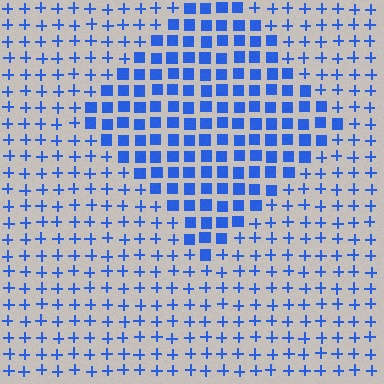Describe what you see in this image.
The image is filled with small blue elements arranged in a uniform grid. A diamond-shaped region contains squares, while the surrounding area contains plus signs. The boundary is defined purely by the change in element shape.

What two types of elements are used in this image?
The image uses squares inside the diamond region and plus signs outside it.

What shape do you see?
I see a diamond.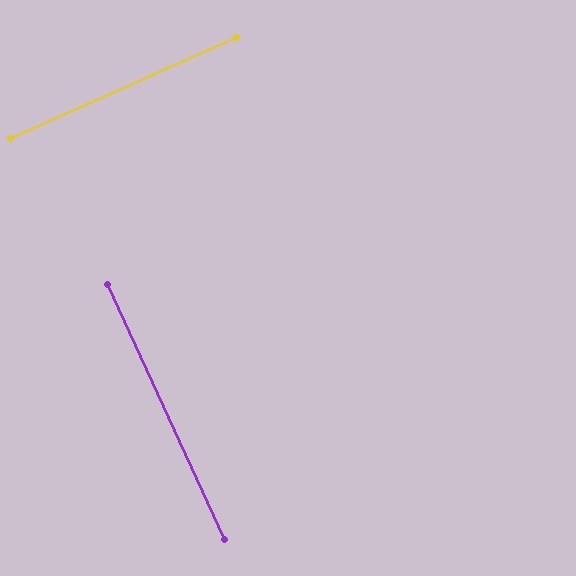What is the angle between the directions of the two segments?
Approximately 90 degrees.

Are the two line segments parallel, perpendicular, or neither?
Perpendicular — they meet at approximately 90°.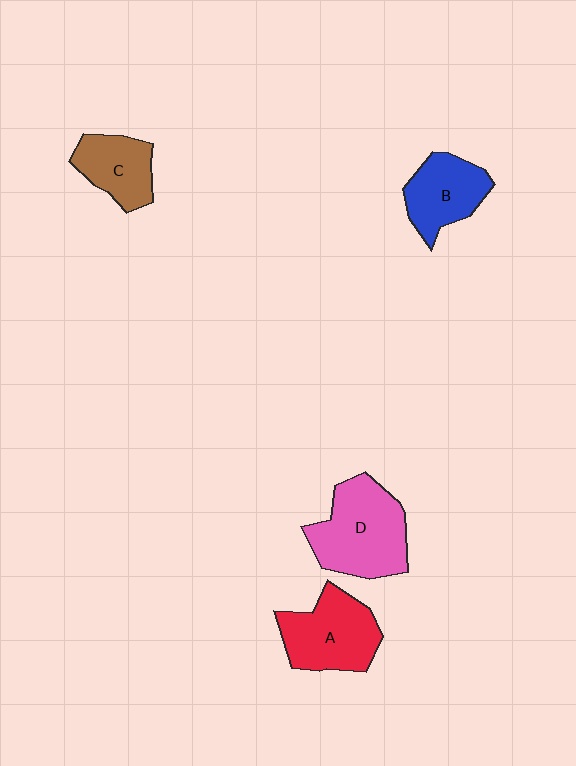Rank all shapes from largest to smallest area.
From largest to smallest: D (pink), A (red), B (blue), C (brown).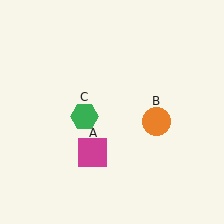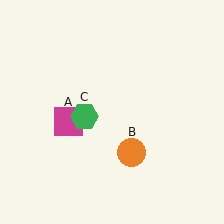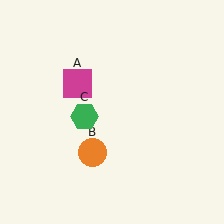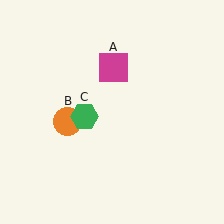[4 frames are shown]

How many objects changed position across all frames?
2 objects changed position: magenta square (object A), orange circle (object B).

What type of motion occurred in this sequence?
The magenta square (object A), orange circle (object B) rotated clockwise around the center of the scene.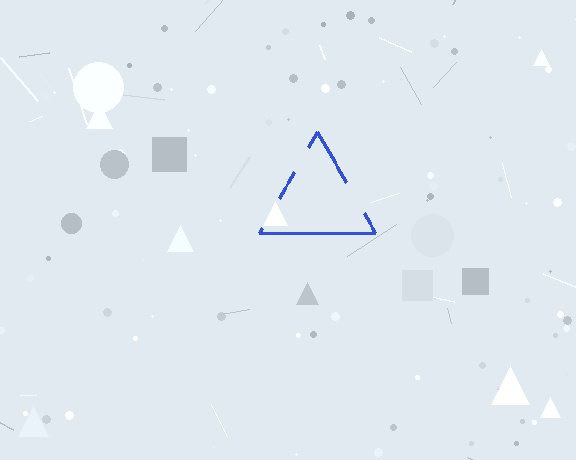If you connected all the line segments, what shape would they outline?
They would outline a triangle.